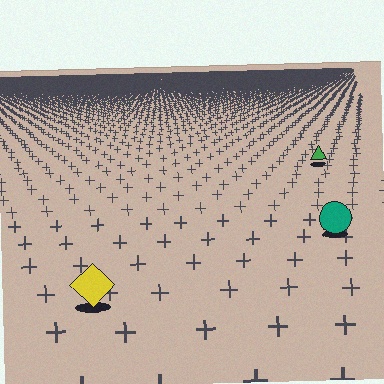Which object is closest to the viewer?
The yellow diamond is closest. The texture marks near it are larger and more spread out.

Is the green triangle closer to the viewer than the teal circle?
No. The teal circle is closer — you can tell from the texture gradient: the ground texture is coarser near it.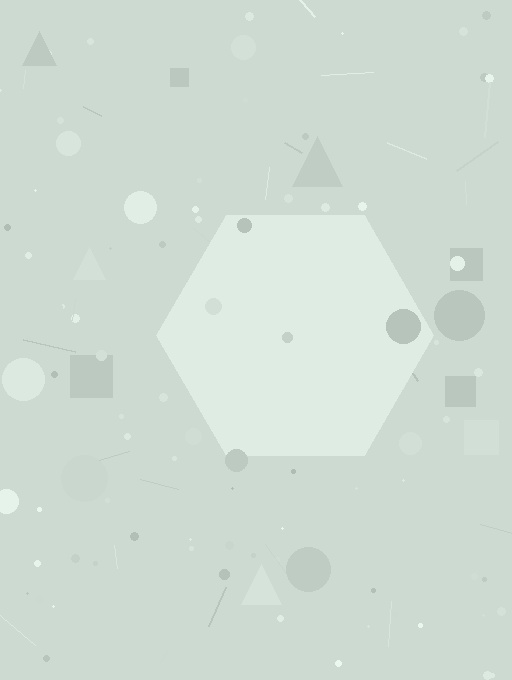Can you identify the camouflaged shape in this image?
The camouflaged shape is a hexagon.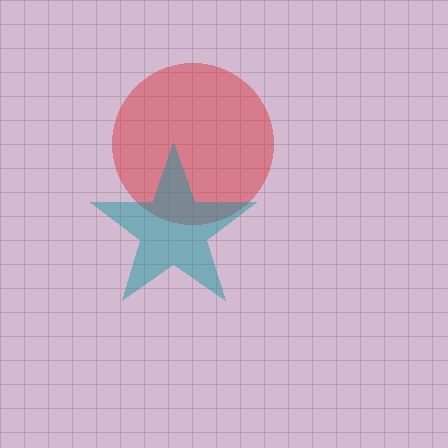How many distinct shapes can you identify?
There are 2 distinct shapes: a red circle, a teal star.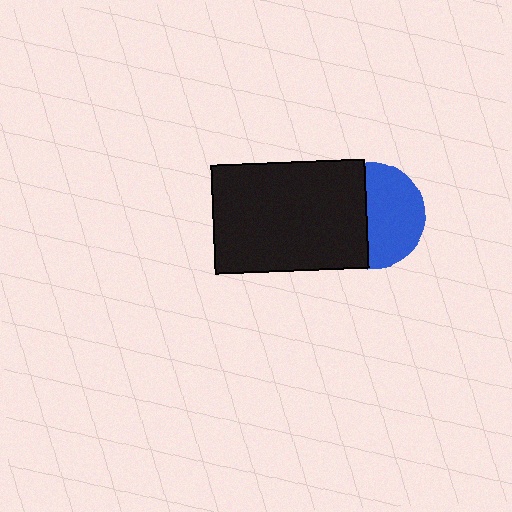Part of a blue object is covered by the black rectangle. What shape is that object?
It is a circle.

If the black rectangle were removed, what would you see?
You would see the complete blue circle.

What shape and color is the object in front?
The object in front is a black rectangle.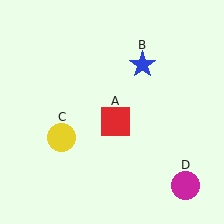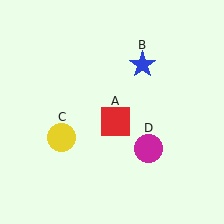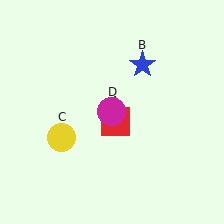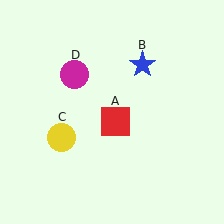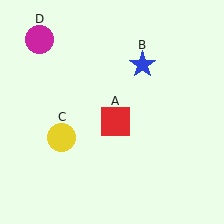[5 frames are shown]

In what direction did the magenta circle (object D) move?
The magenta circle (object D) moved up and to the left.